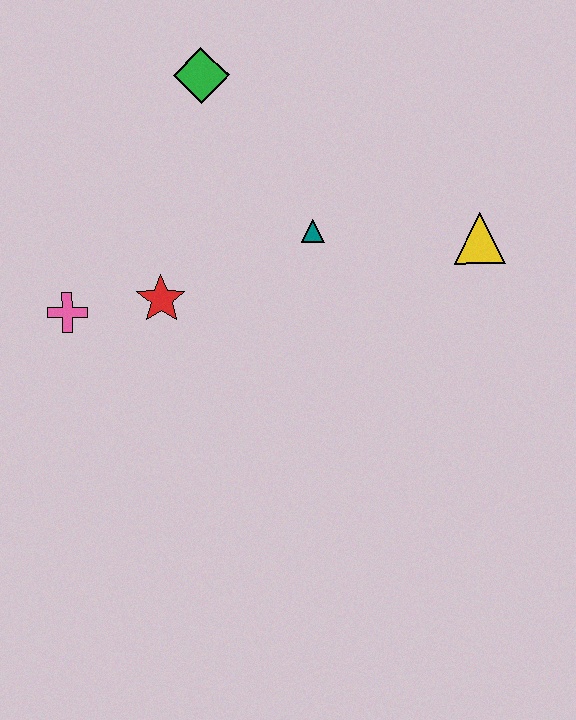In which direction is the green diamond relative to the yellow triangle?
The green diamond is to the left of the yellow triangle.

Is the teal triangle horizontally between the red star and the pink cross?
No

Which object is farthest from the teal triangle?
The pink cross is farthest from the teal triangle.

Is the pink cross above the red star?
No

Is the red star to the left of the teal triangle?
Yes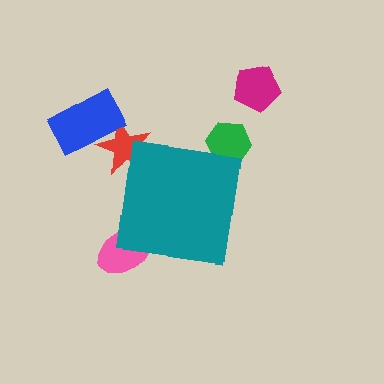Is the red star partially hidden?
Yes, the red star is partially hidden behind the teal square.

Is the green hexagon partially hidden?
Yes, the green hexagon is partially hidden behind the teal square.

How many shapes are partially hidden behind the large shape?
3 shapes are partially hidden.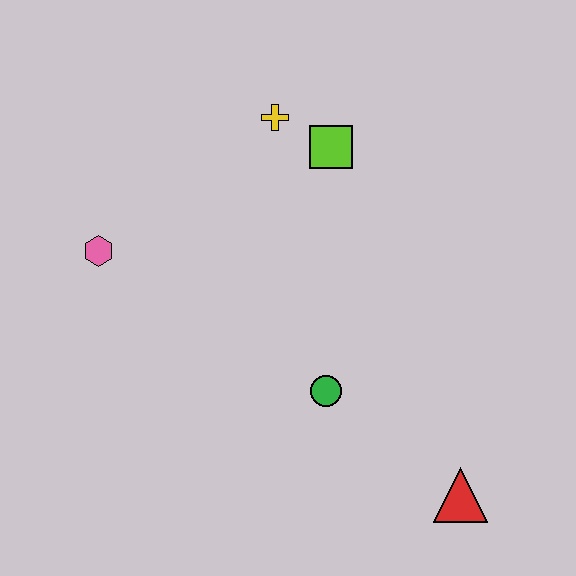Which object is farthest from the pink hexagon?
The red triangle is farthest from the pink hexagon.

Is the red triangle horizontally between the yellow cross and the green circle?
No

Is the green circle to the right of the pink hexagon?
Yes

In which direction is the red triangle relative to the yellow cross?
The red triangle is below the yellow cross.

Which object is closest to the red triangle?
The green circle is closest to the red triangle.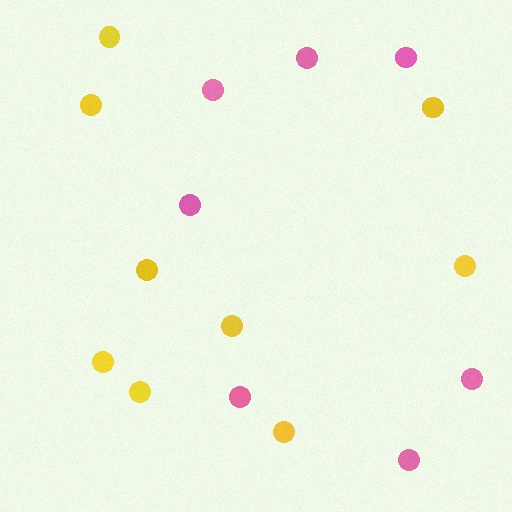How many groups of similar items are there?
There are 2 groups: one group of yellow circles (9) and one group of pink circles (7).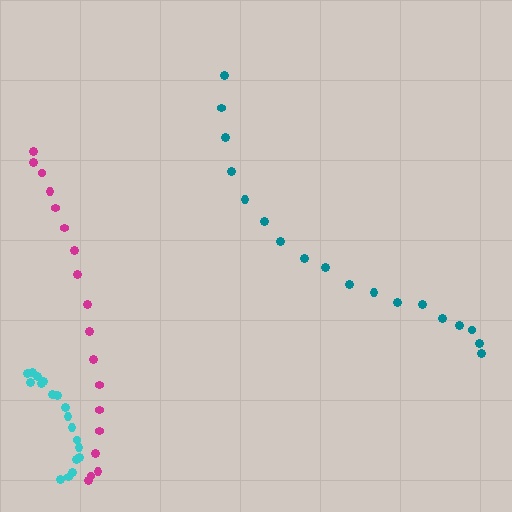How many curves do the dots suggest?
There are 3 distinct paths.